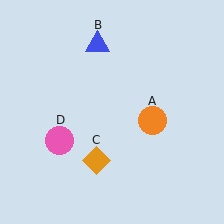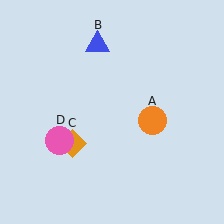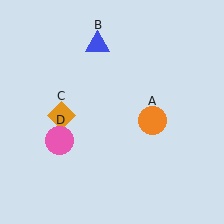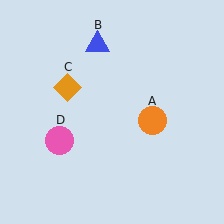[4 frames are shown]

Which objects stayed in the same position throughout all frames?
Orange circle (object A) and blue triangle (object B) and pink circle (object D) remained stationary.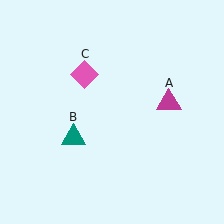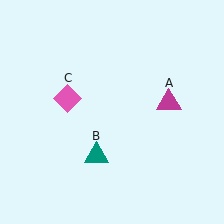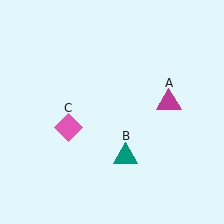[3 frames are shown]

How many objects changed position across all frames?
2 objects changed position: teal triangle (object B), pink diamond (object C).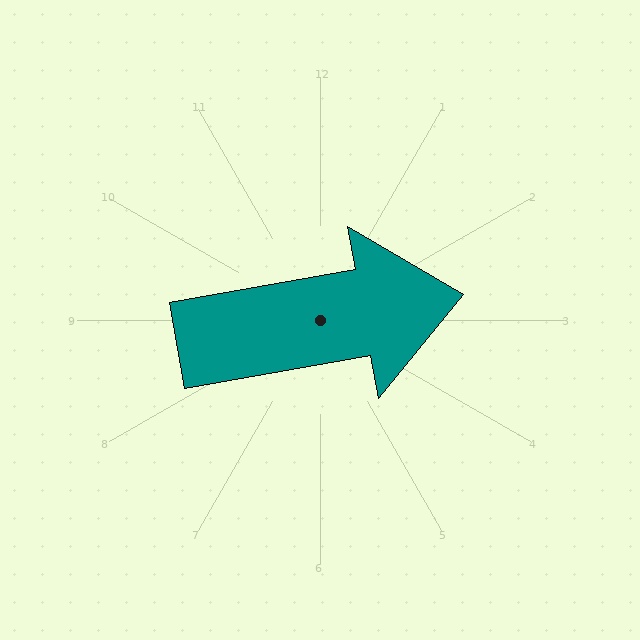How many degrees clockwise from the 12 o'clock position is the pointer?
Approximately 80 degrees.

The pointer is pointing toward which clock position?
Roughly 3 o'clock.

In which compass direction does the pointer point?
East.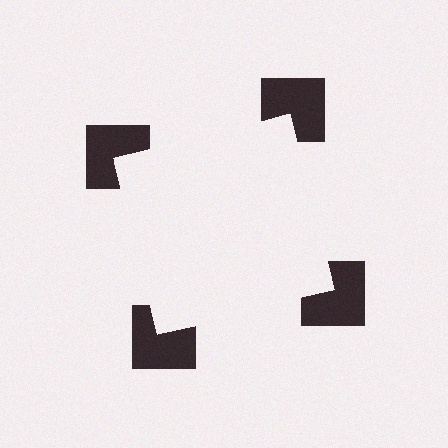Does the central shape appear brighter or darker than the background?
It typically appears slightly brighter than the background, even though no actual brightness change is drawn.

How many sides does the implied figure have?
4 sides.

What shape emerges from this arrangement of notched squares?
An illusory square — its edges are inferred from the aligned wedge cuts in the notched squares, not physically drawn.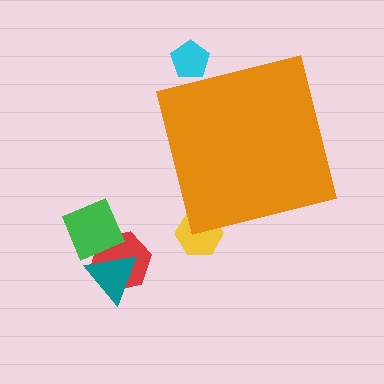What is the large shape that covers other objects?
An orange square.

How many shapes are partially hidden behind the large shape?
2 shapes are partially hidden.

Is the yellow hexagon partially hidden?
Yes, the yellow hexagon is partially hidden behind the orange square.